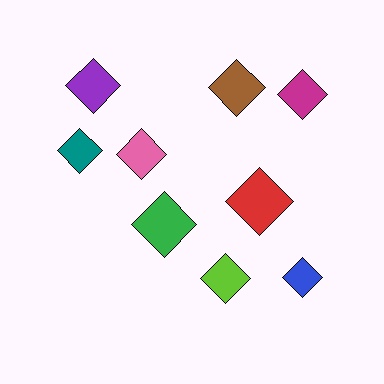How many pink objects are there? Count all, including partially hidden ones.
There is 1 pink object.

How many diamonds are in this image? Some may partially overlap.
There are 9 diamonds.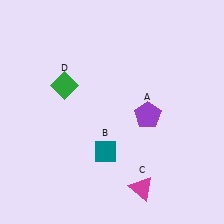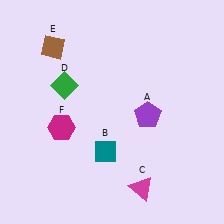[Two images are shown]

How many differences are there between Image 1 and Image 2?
There are 2 differences between the two images.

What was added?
A brown diamond (E), a magenta hexagon (F) were added in Image 2.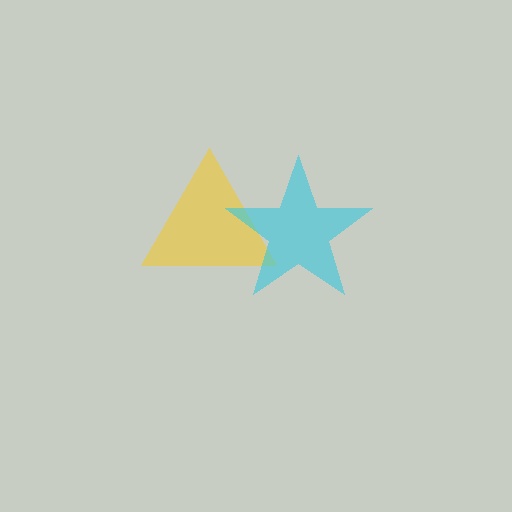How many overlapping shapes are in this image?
There are 2 overlapping shapes in the image.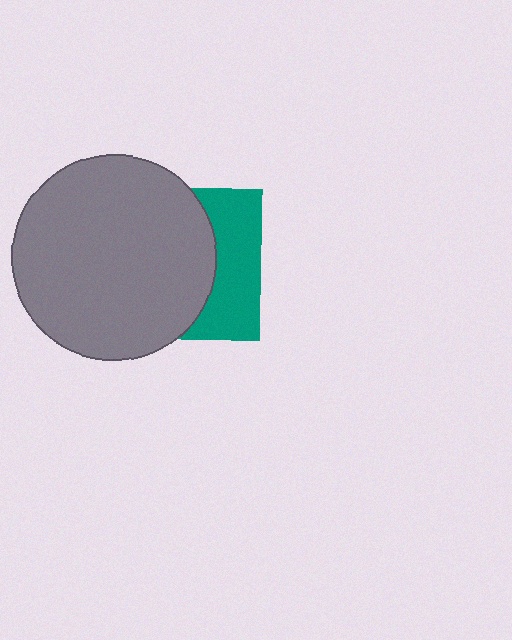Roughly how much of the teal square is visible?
A small part of it is visible (roughly 36%).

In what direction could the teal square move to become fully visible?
The teal square could move right. That would shift it out from behind the gray circle entirely.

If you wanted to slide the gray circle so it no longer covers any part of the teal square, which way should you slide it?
Slide it left — that is the most direct way to separate the two shapes.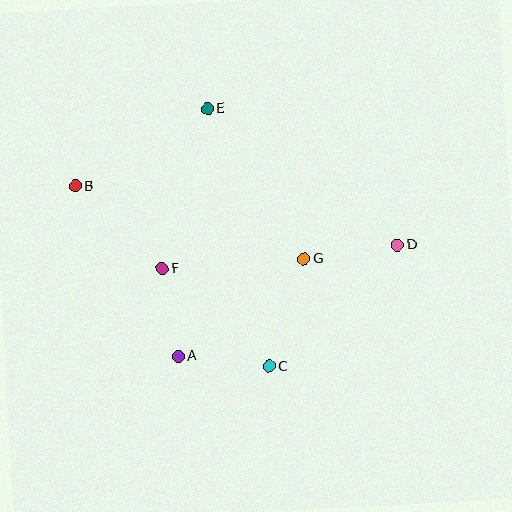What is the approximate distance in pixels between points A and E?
The distance between A and E is approximately 249 pixels.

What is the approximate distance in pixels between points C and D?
The distance between C and D is approximately 177 pixels.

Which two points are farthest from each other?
Points B and D are farthest from each other.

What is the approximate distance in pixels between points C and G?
The distance between C and G is approximately 113 pixels.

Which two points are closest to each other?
Points A and F are closest to each other.